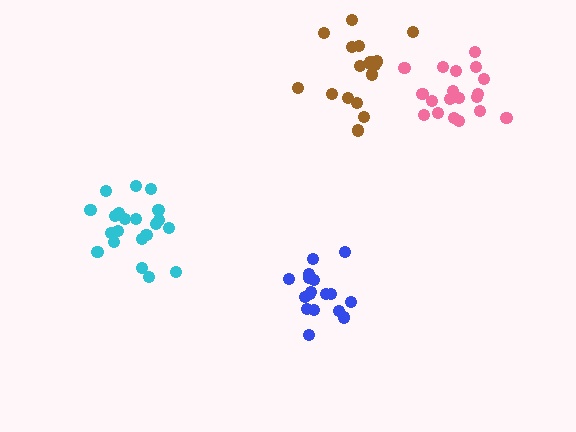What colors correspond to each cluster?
The clusters are colored: blue, brown, cyan, pink.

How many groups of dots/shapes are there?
There are 4 groups.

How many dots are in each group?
Group 1: 17 dots, Group 2: 17 dots, Group 3: 21 dots, Group 4: 19 dots (74 total).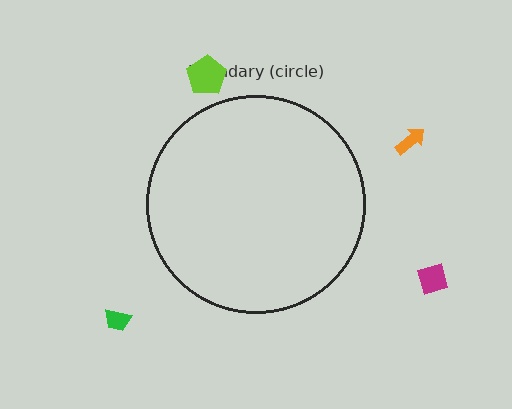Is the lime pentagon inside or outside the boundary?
Outside.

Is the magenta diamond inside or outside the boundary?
Outside.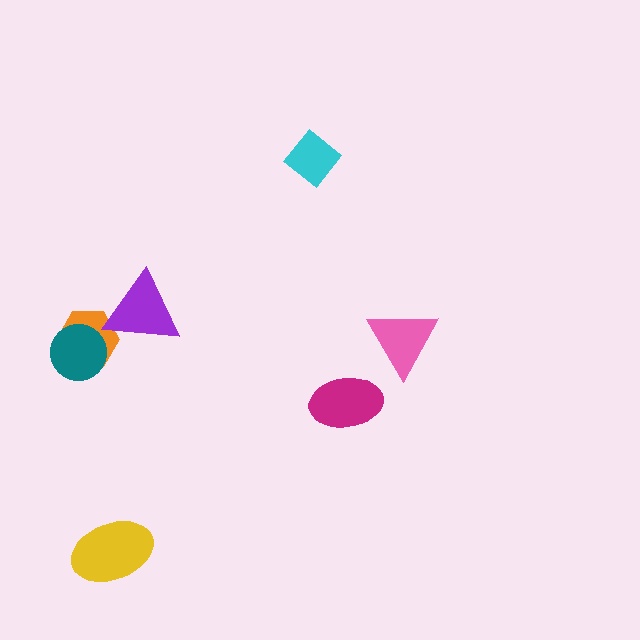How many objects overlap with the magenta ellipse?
0 objects overlap with the magenta ellipse.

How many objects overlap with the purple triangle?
1 object overlaps with the purple triangle.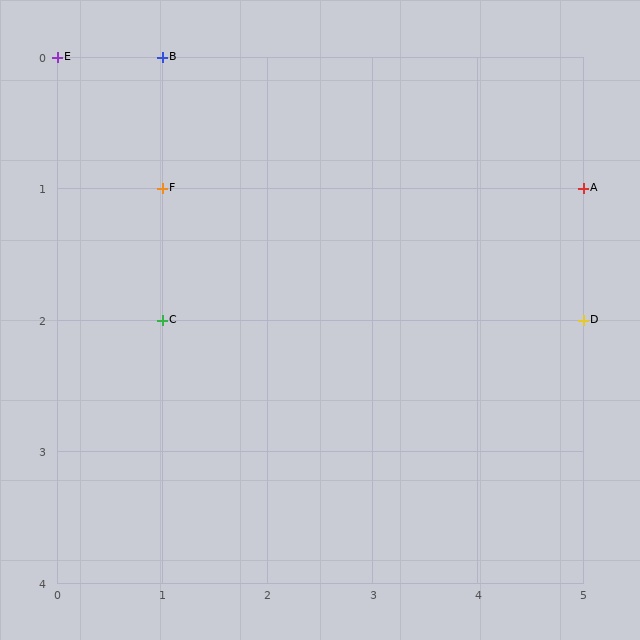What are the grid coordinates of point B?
Point B is at grid coordinates (1, 0).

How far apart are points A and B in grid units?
Points A and B are 4 columns and 1 row apart (about 4.1 grid units diagonally).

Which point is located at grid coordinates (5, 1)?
Point A is at (5, 1).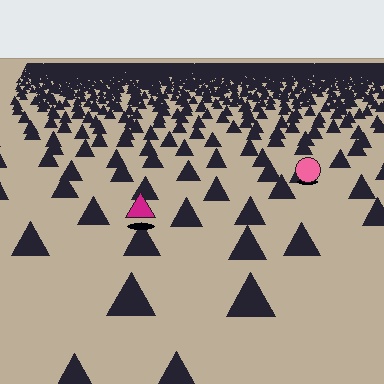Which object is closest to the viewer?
The magenta triangle is closest. The texture marks near it are larger and more spread out.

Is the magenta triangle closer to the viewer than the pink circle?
Yes. The magenta triangle is closer — you can tell from the texture gradient: the ground texture is coarser near it.